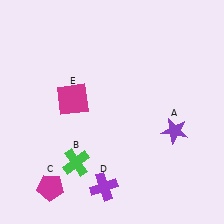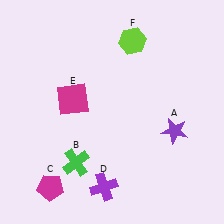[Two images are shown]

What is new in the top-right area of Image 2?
A lime hexagon (F) was added in the top-right area of Image 2.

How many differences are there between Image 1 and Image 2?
There is 1 difference between the two images.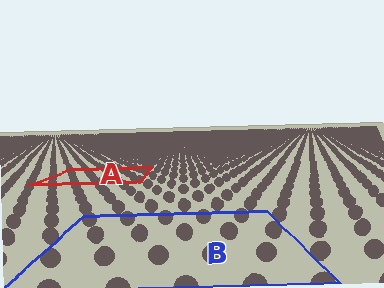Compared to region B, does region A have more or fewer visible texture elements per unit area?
Region A has more texture elements per unit area — they are packed more densely because it is farther away.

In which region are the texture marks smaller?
The texture marks are smaller in region A, because it is farther away.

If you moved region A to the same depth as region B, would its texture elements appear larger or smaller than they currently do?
They would appear larger. At a closer depth, the same texture elements are projected at a bigger on-screen size.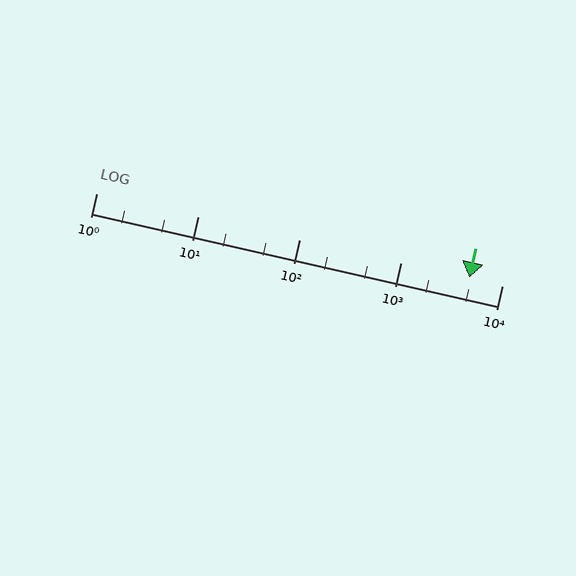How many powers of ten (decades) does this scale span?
The scale spans 4 decades, from 1 to 10000.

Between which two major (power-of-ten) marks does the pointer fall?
The pointer is between 1000 and 10000.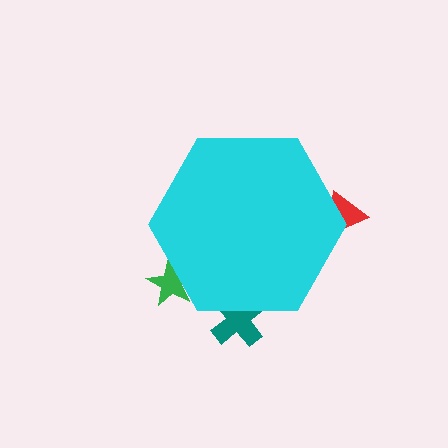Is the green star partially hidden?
Yes, the green star is partially hidden behind the cyan hexagon.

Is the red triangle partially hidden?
Yes, the red triangle is partially hidden behind the cyan hexagon.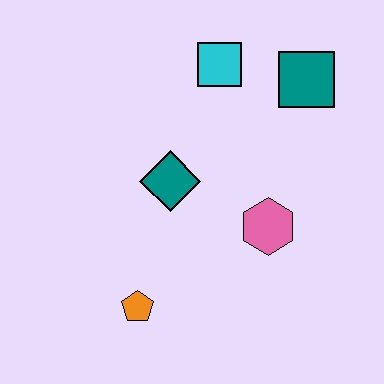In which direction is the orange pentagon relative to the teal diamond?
The orange pentagon is below the teal diamond.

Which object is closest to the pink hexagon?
The teal diamond is closest to the pink hexagon.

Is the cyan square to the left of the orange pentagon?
No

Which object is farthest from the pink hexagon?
The cyan square is farthest from the pink hexagon.